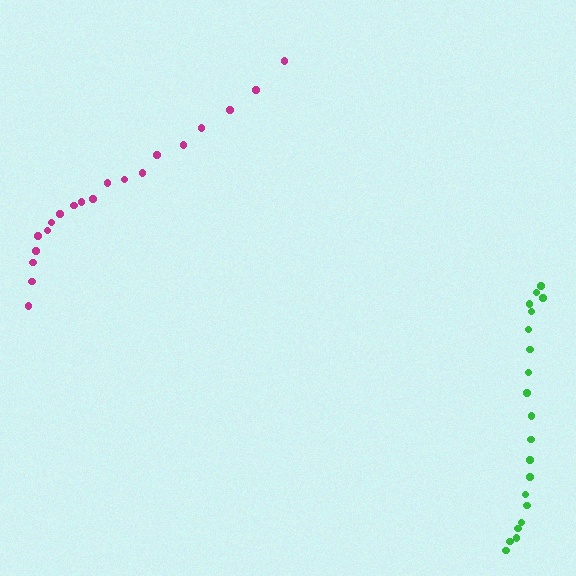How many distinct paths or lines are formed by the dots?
There are 2 distinct paths.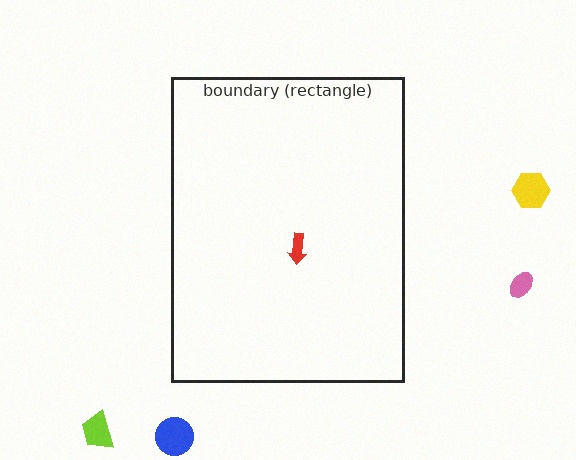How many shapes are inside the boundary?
1 inside, 4 outside.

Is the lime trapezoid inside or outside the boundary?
Outside.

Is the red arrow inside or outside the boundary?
Inside.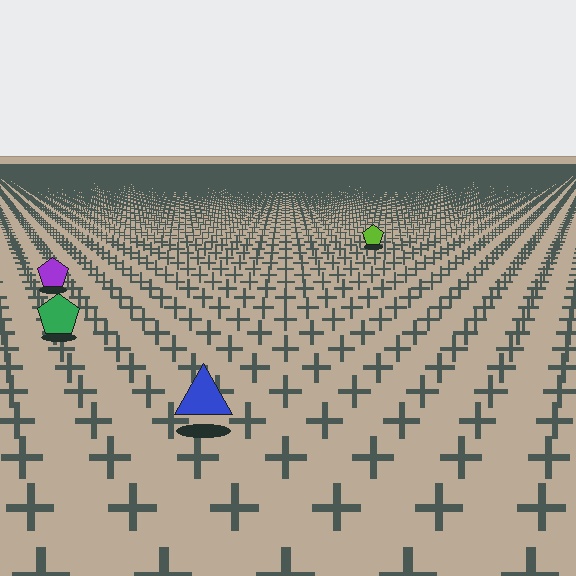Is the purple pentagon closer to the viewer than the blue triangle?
No. The blue triangle is closer — you can tell from the texture gradient: the ground texture is coarser near it.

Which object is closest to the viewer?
The blue triangle is closest. The texture marks near it are larger and more spread out.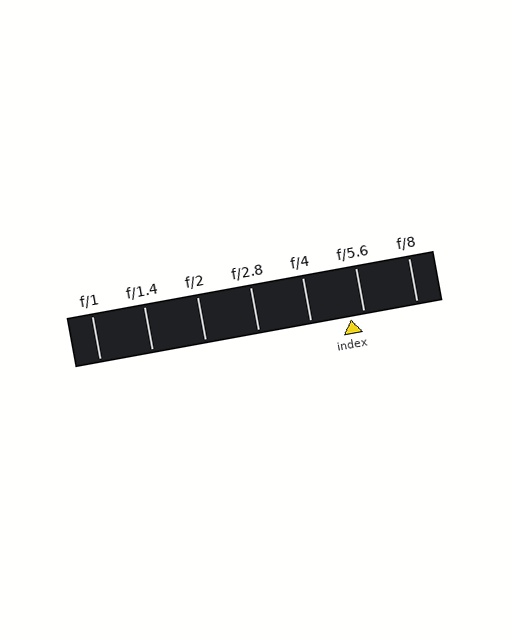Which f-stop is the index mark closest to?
The index mark is closest to f/5.6.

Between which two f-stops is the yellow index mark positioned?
The index mark is between f/4 and f/5.6.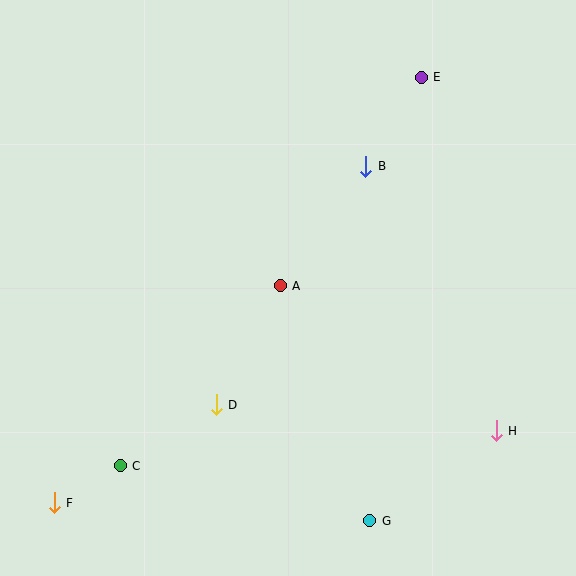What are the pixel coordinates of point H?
Point H is at (496, 431).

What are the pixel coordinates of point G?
Point G is at (370, 521).